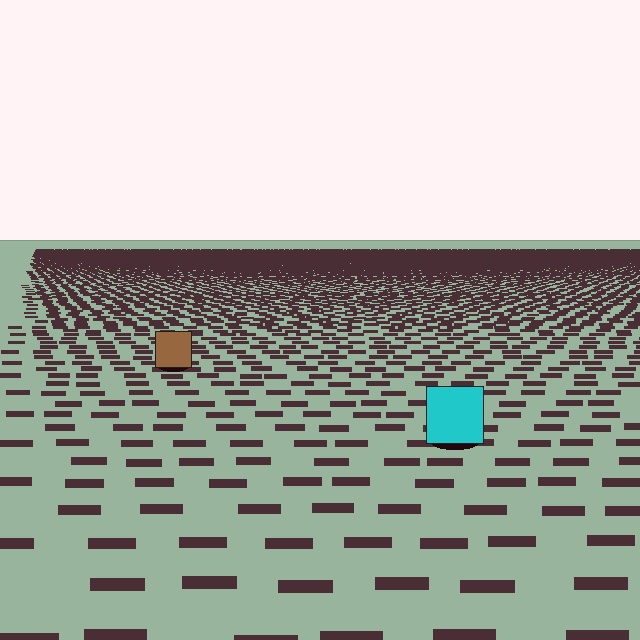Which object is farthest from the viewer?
The brown square is farthest from the viewer. It appears smaller and the ground texture around it is denser.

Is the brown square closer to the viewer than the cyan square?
No. The cyan square is closer — you can tell from the texture gradient: the ground texture is coarser near it.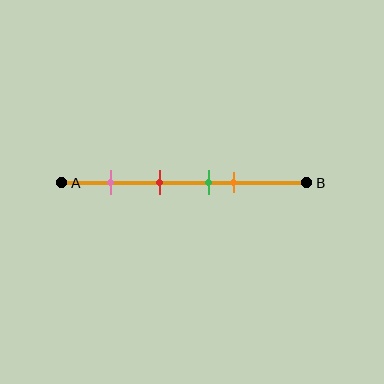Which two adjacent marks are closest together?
The green and orange marks are the closest adjacent pair.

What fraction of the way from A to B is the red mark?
The red mark is approximately 40% (0.4) of the way from A to B.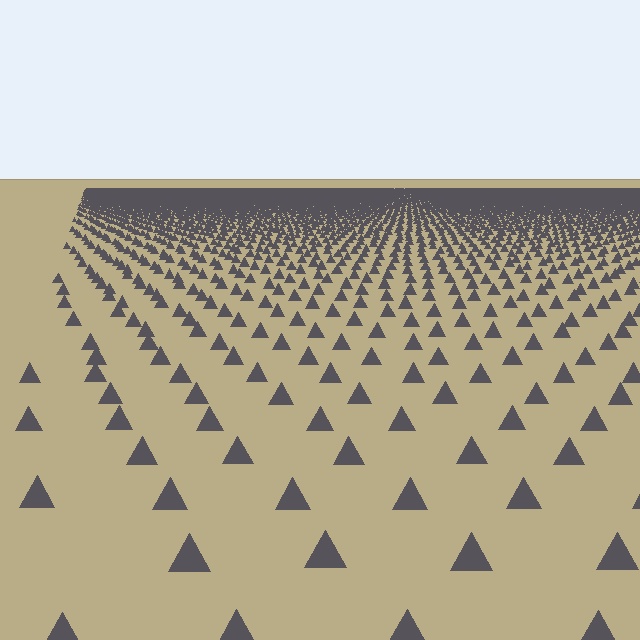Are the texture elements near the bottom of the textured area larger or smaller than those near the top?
Larger. Near the bottom, elements are closer to the viewer and appear at a bigger on-screen size.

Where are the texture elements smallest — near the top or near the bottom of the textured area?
Near the top.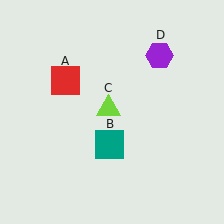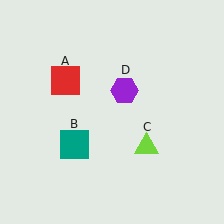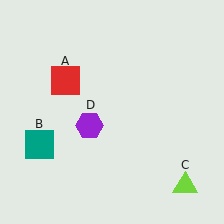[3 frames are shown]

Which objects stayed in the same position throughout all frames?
Red square (object A) remained stationary.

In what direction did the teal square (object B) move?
The teal square (object B) moved left.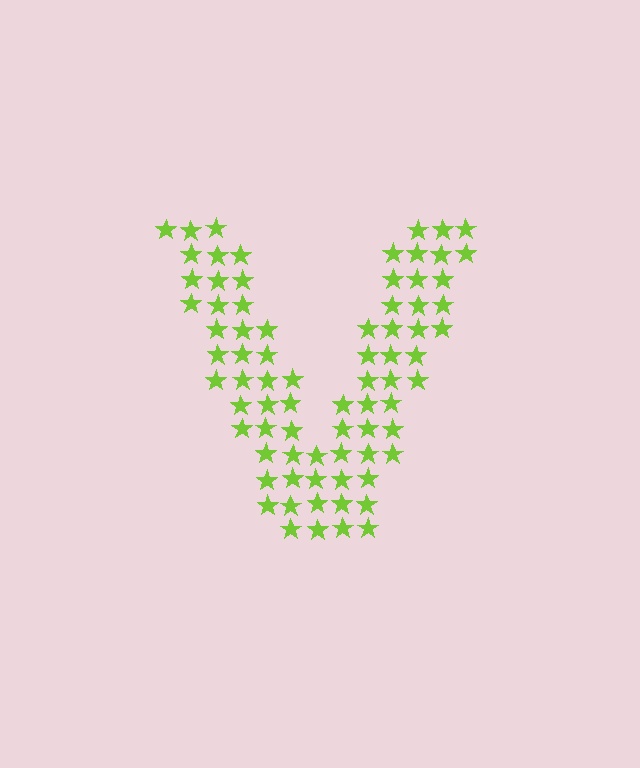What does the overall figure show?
The overall figure shows the letter V.